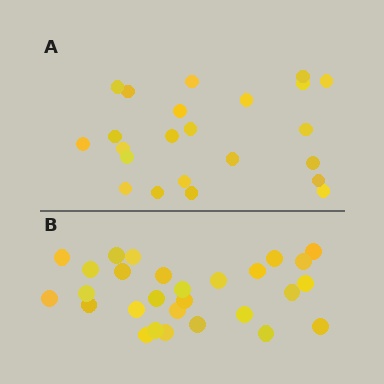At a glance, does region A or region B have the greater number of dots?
Region B (the bottom region) has more dots.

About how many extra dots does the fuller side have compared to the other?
Region B has about 5 more dots than region A.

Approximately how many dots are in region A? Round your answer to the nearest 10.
About 20 dots. (The exact count is 23, which rounds to 20.)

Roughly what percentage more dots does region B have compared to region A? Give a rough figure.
About 20% more.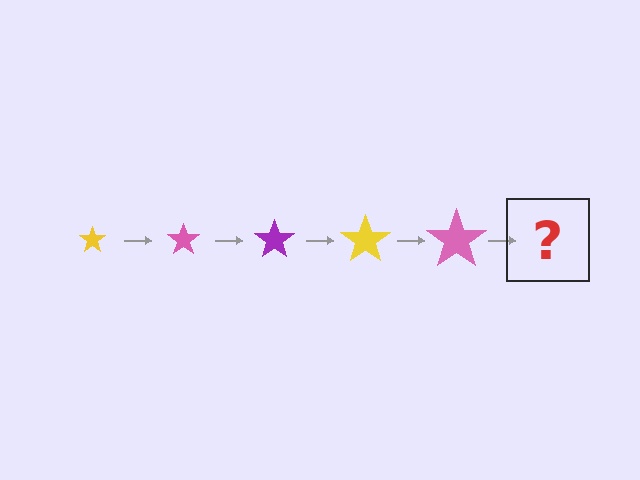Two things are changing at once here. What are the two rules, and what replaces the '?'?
The two rules are that the star grows larger each step and the color cycles through yellow, pink, and purple. The '?' should be a purple star, larger than the previous one.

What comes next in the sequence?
The next element should be a purple star, larger than the previous one.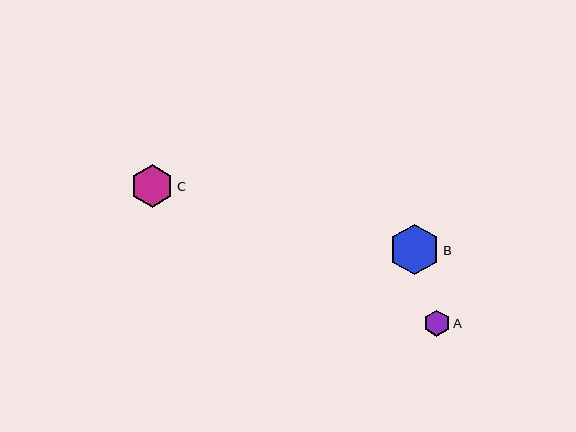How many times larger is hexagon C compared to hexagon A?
Hexagon C is approximately 1.6 times the size of hexagon A.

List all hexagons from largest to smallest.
From largest to smallest: B, C, A.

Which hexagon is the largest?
Hexagon B is the largest with a size of approximately 51 pixels.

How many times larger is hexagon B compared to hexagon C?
Hexagon B is approximately 1.2 times the size of hexagon C.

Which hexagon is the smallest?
Hexagon A is the smallest with a size of approximately 26 pixels.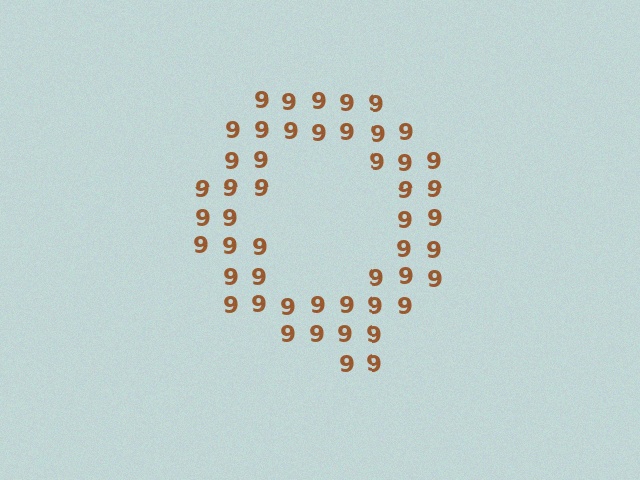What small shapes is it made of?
It is made of small digit 9's.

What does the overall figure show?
The overall figure shows the letter Q.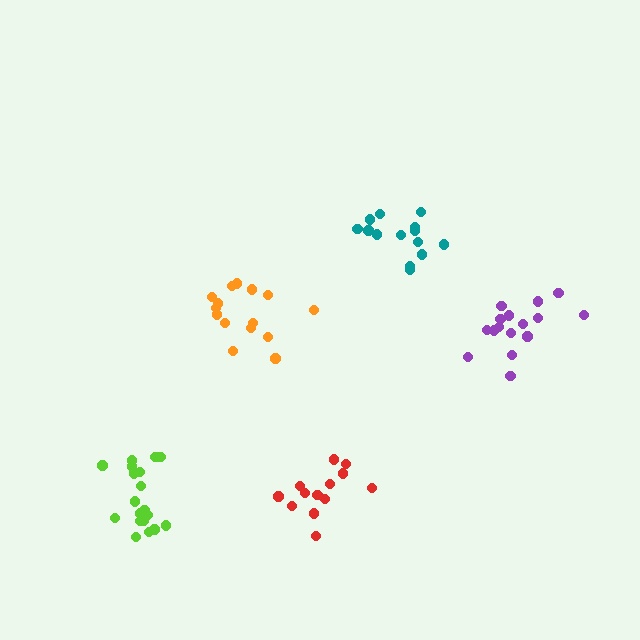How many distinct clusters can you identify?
There are 5 distinct clusters.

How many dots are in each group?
Group 1: 15 dots, Group 2: 16 dots, Group 3: 14 dots, Group 4: 13 dots, Group 5: 19 dots (77 total).